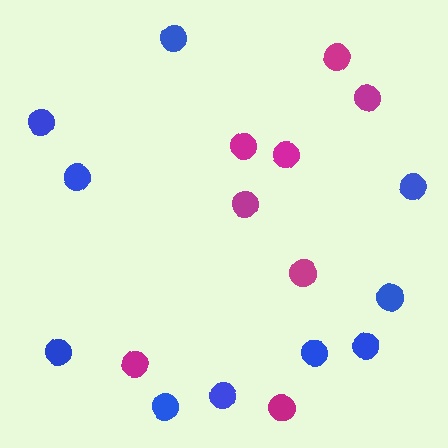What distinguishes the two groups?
There are 2 groups: one group of magenta circles (8) and one group of blue circles (10).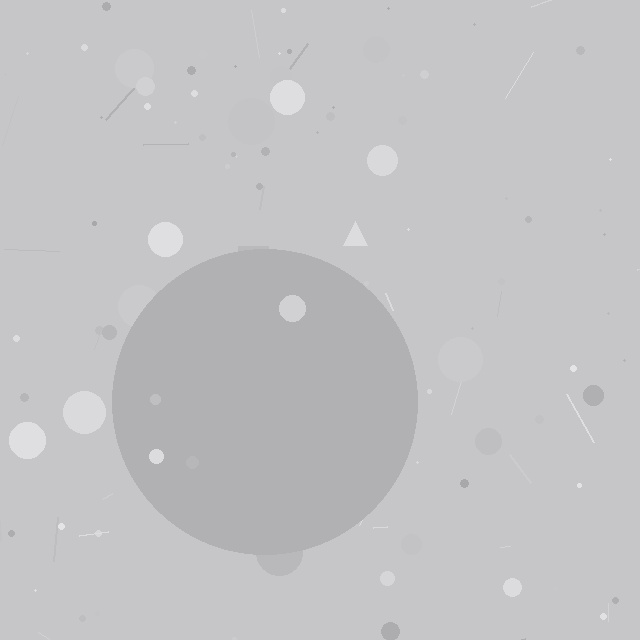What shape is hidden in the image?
A circle is hidden in the image.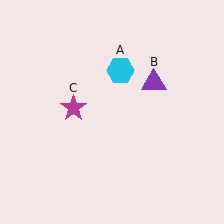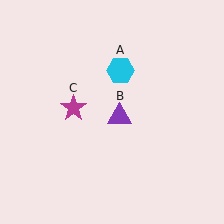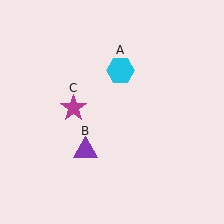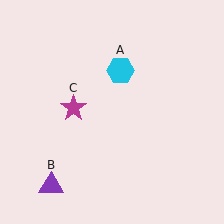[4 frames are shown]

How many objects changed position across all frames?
1 object changed position: purple triangle (object B).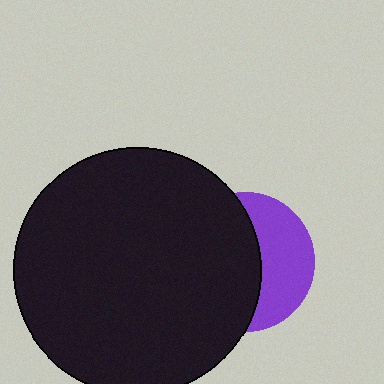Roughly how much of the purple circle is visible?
A small part of it is visible (roughly 42%).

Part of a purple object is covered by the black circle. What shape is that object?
It is a circle.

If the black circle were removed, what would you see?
You would see the complete purple circle.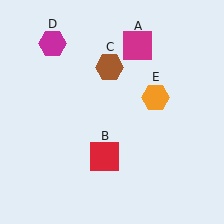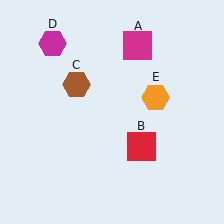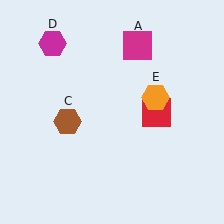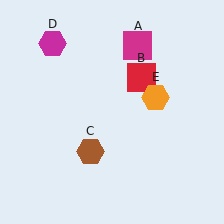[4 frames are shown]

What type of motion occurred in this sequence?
The red square (object B), brown hexagon (object C) rotated counterclockwise around the center of the scene.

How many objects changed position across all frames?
2 objects changed position: red square (object B), brown hexagon (object C).